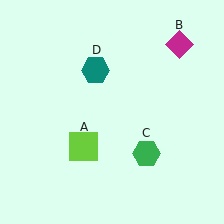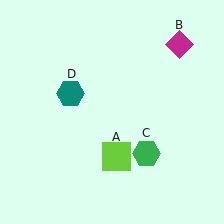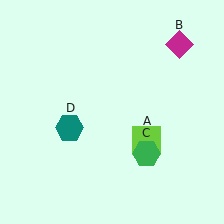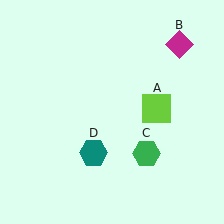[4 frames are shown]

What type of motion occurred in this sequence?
The lime square (object A), teal hexagon (object D) rotated counterclockwise around the center of the scene.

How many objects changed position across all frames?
2 objects changed position: lime square (object A), teal hexagon (object D).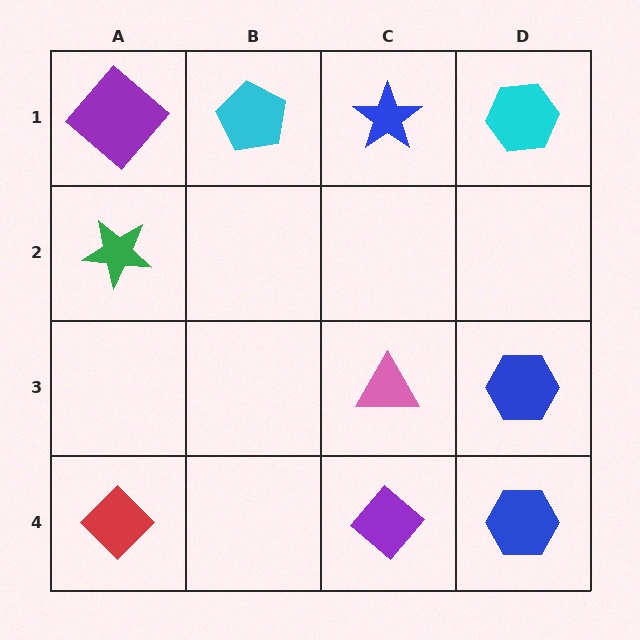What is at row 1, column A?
A purple diamond.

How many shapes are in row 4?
3 shapes.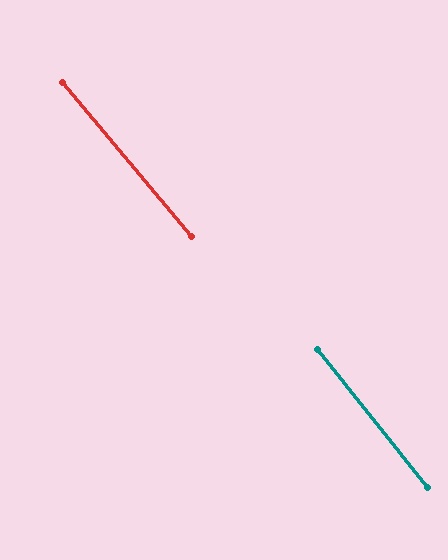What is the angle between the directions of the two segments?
Approximately 1 degree.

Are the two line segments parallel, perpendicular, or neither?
Parallel — their directions differ by only 1.4°.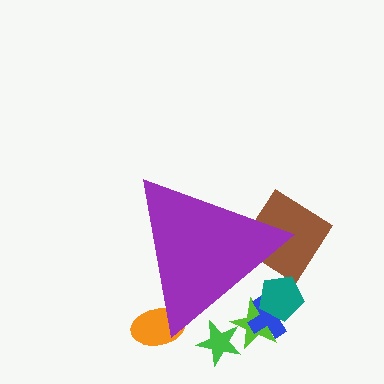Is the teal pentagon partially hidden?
Yes, the teal pentagon is partially hidden behind the purple triangle.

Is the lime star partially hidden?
Yes, the lime star is partially hidden behind the purple triangle.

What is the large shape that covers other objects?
A purple triangle.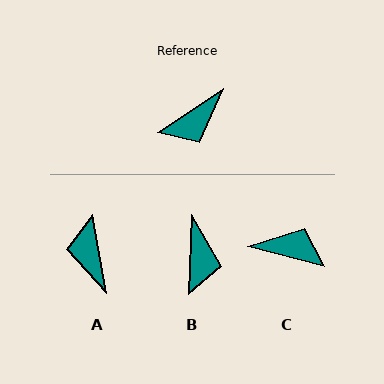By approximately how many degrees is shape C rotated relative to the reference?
Approximately 132 degrees counter-clockwise.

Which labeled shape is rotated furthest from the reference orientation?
C, about 132 degrees away.